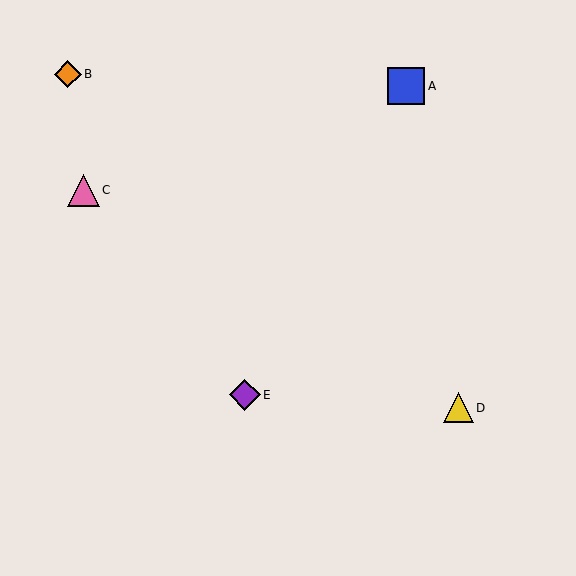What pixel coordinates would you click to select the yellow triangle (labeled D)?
Click at (459, 408) to select the yellow triangle D.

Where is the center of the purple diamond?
The center of the purple diamond is at (245, 395).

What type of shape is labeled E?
Shape E is a purple diamond.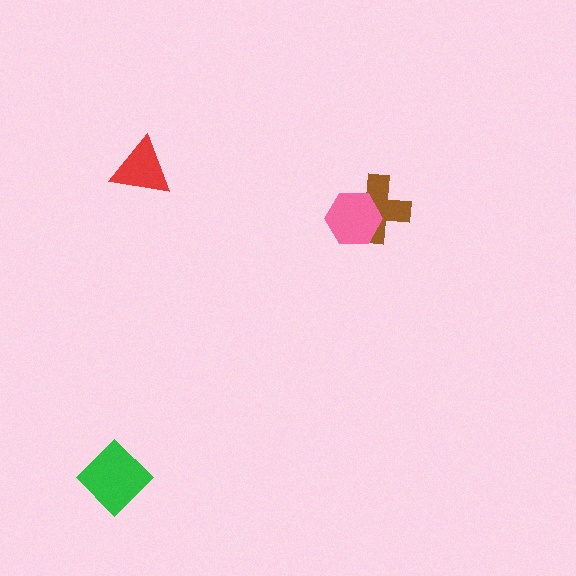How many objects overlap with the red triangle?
0 objects overlap with the red triangle.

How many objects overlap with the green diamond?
0 objects overlap with the green diamond.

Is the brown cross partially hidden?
Yes, it is partially covered by another shape.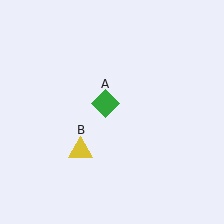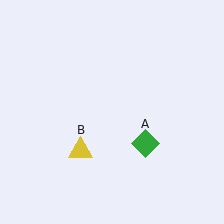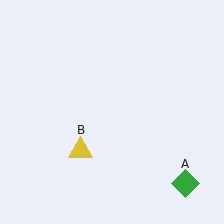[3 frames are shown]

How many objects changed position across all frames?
1 object changed position: green diamond (object A).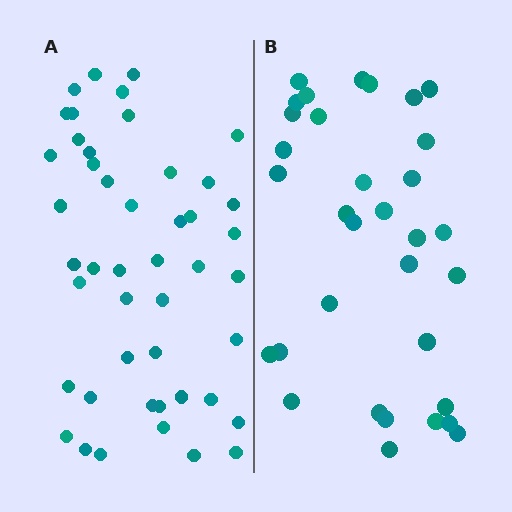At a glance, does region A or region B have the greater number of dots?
Region A (the left region) has more dots.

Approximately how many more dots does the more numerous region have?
Region A has approximately 15 more dots than region B.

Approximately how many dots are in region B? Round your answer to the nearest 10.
About 30 dots. (The exact count is 33, which rounds to 30.)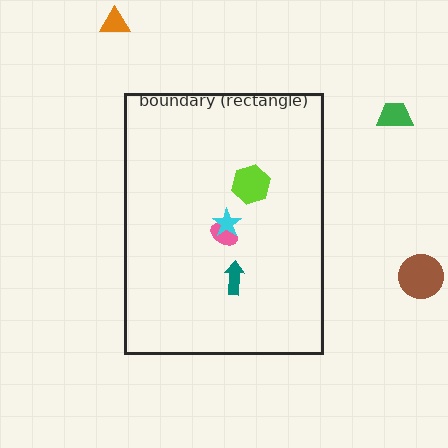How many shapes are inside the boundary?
4 inside, 3 outside.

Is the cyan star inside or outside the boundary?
Inside.